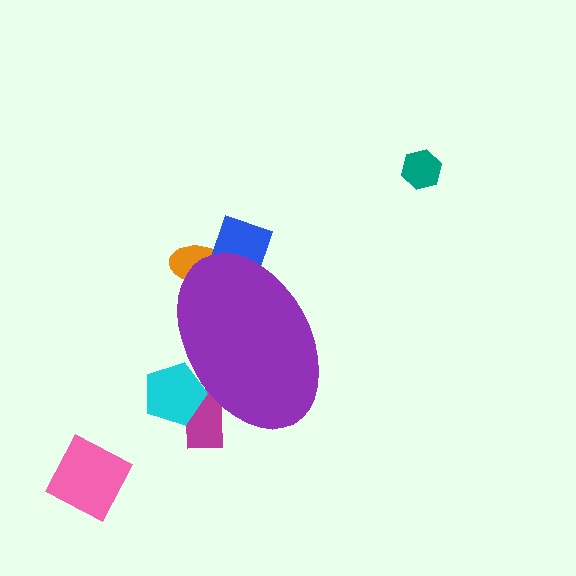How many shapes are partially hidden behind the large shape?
4 shapes are partially hidden.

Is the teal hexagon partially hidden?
No, the teal hexagon is fully visible.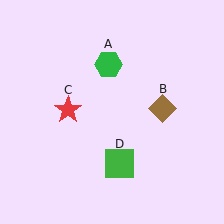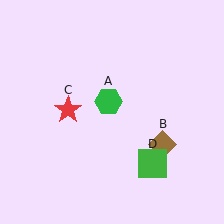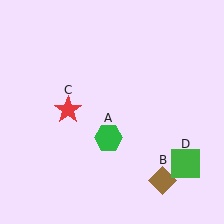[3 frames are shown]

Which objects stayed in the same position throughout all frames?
Red star (object C) remained stationary.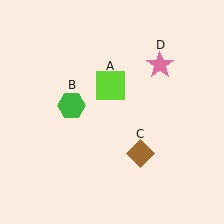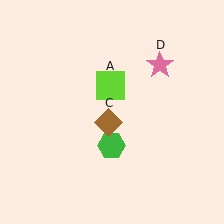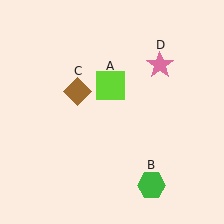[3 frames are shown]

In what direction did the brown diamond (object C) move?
The brown diamond (object C) moved up and to the left.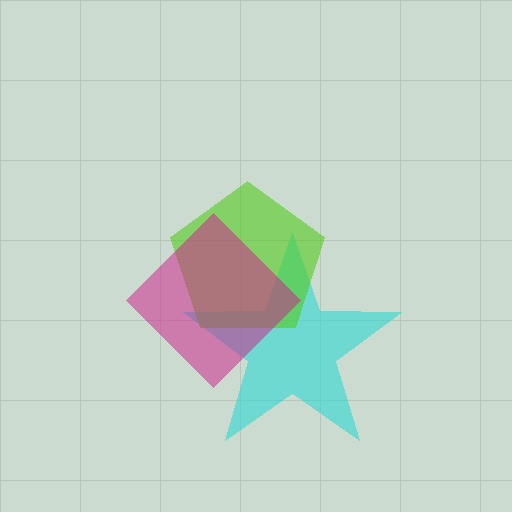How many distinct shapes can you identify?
There are 3 distinct shapes: a cyan star, a lime pentagon, a magenta diamond.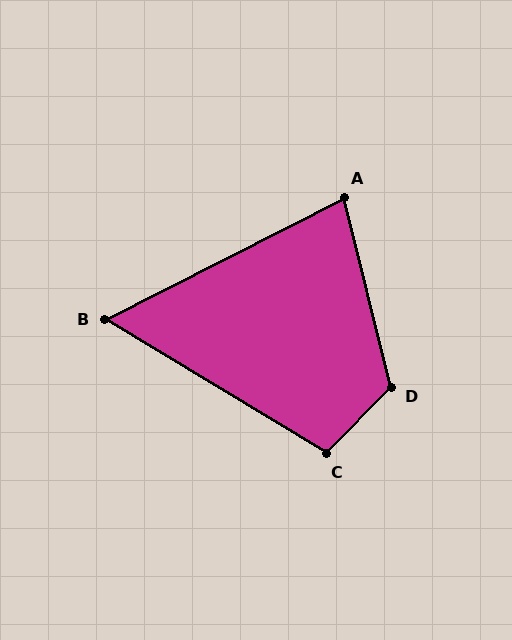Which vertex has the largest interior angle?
D, at approximately 122 degrees.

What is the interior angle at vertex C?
Approximately 103 degrees (obtuse).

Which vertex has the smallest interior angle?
B, at approximately 58 degrees.